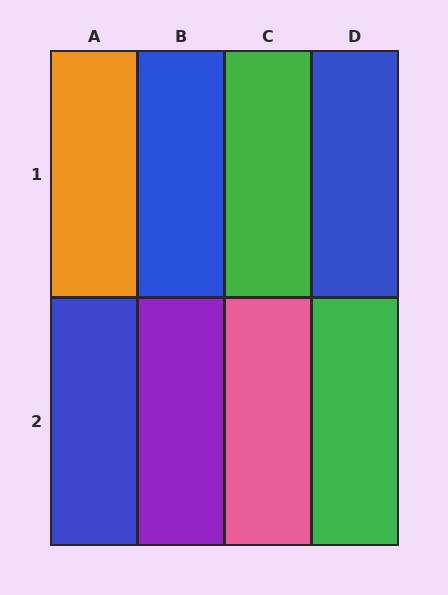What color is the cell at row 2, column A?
Blue.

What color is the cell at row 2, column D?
Green.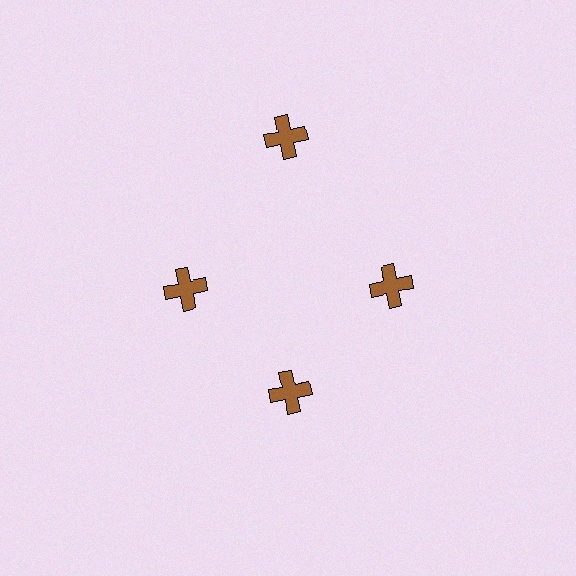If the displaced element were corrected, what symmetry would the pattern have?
It would have 4-fold rotational symmetry — the pattern would map onto itself every 90 degrees.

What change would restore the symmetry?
The symmetry would be restored by moving it inward, back onto the ring so that all 4 crosses sit at equal angles and equal distance from the center.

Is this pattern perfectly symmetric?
No. The 4 brown crosses are arranged in a ring, but one element near the 12 o'clock position is pushed outward from the center, breaking the 4-fold rotational symmetry.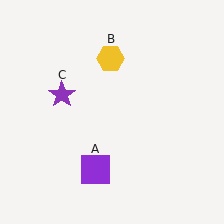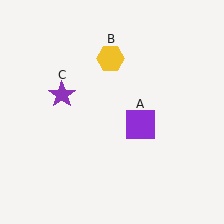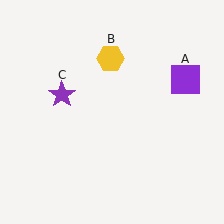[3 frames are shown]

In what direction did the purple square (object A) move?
The purple square (object A) moved up and to the right.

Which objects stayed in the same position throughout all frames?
Yellow hexagon (object B) and purple star (object C) remained stationary.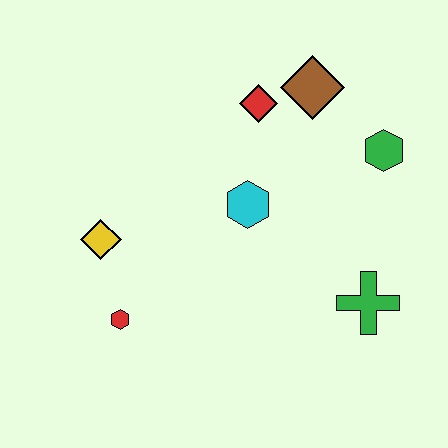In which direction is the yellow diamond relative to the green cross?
The yellow diamond is to the left of the green cross.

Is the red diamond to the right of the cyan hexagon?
Yes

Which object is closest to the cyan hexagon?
The red diamond is closest to the cyan hexagon.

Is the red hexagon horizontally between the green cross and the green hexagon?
No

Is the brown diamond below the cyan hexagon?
No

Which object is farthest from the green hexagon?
The red hexagon is farthest from the green hexagon.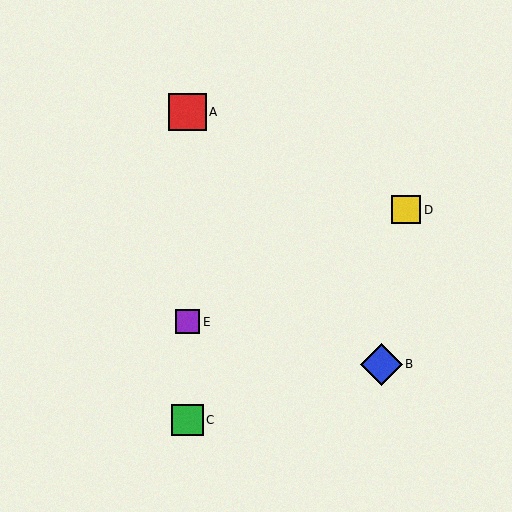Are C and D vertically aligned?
No, C is at x≈187 and D is at x≈406.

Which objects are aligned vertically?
Objects A, C, E are aligned vertically.